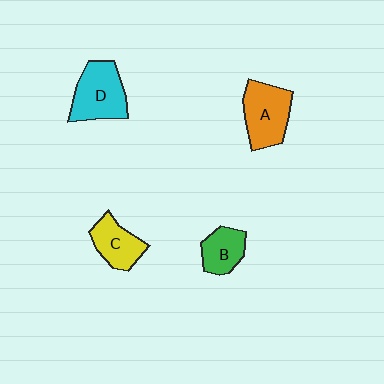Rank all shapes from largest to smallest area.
From largest to smallest: D (cyan), A (orange), C (yellow), B (green).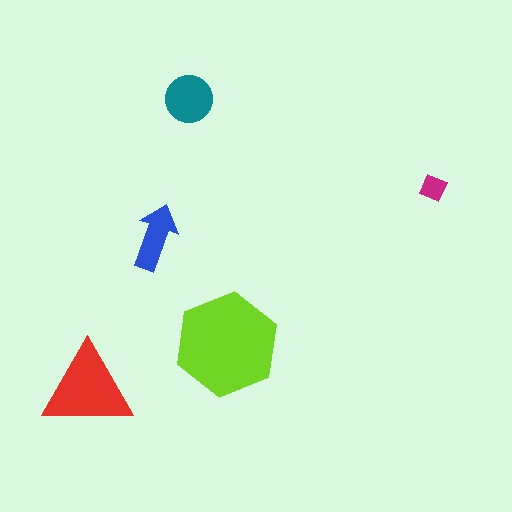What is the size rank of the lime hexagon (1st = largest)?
1st.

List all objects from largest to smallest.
The lime hexagon, the red triangle, the teal circle, the blue arrow, the magenta diamond.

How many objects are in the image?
There are 5 objects in the image.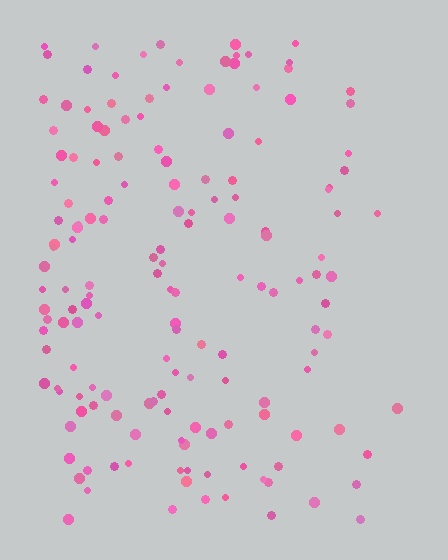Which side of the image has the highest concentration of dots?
The left.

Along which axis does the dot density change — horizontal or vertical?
Horizontal.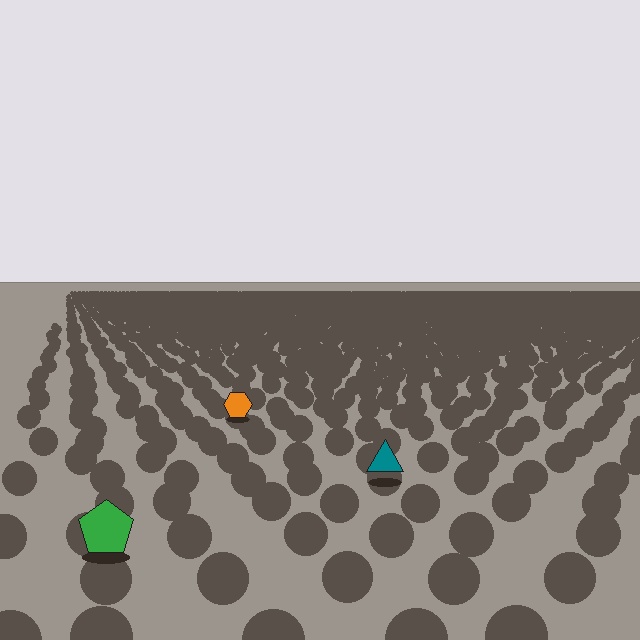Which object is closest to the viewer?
The green pentagon is closest. The texture marks near it are larger and more spread out.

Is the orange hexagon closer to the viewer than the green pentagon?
No. The green pentagon is closer — you can tell from the texture gradient: the ground texture is coarser near it.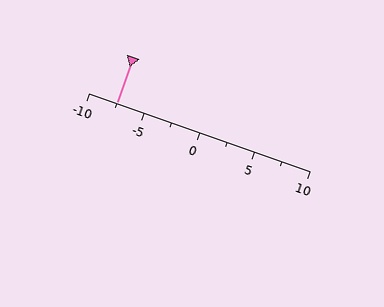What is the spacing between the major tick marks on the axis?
The major ticks are spaced 5 apart.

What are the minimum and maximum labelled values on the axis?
The axis runs from -10 to 10.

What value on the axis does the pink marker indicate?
The marker indicates approximately -7.5.